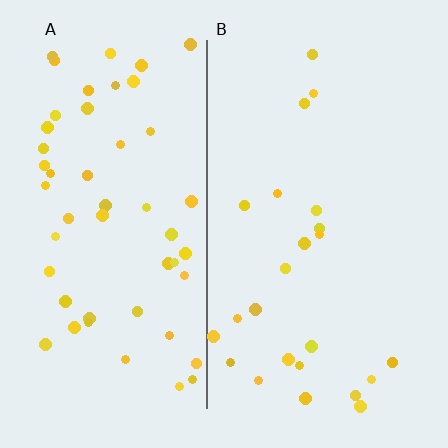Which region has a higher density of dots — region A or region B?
A (the left).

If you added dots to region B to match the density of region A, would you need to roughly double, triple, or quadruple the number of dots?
Approximately double.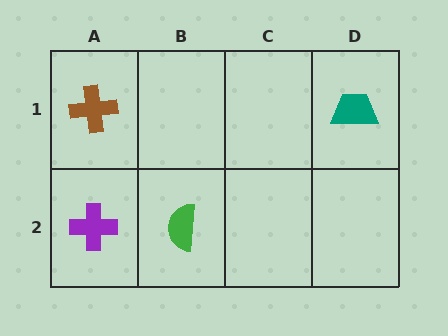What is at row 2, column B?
A green semicircle.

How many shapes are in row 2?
2 shapes.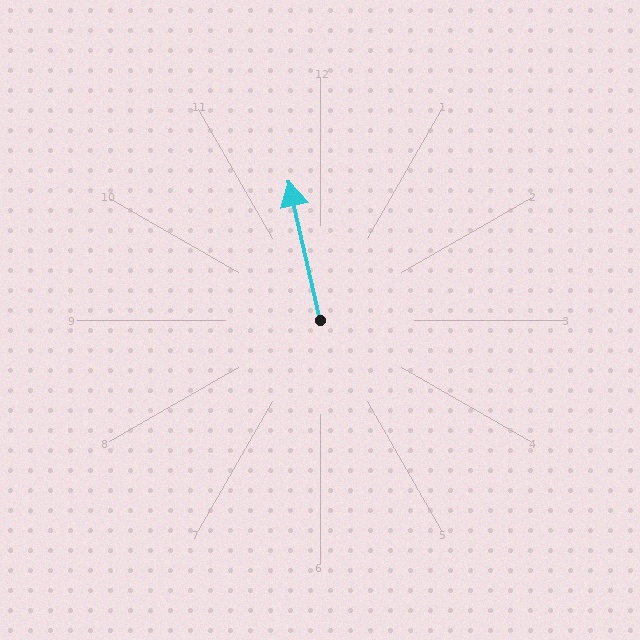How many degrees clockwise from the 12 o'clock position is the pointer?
Approximately 347 degrees.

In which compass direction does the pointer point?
North.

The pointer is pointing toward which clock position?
Roughly 12 o'clock.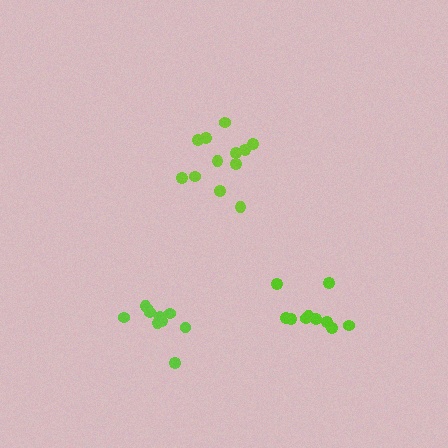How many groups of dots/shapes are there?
There are 3 groups.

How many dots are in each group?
Group 1: 12 dots, Group 2: 10 dots, Group 3: 10 dots (32 total).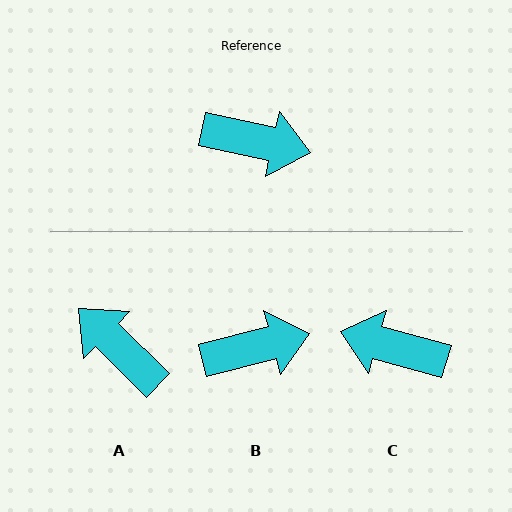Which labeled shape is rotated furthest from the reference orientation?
C, about 176 degrees away.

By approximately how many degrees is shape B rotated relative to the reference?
Approximately 26 degrees counter-clockwise.